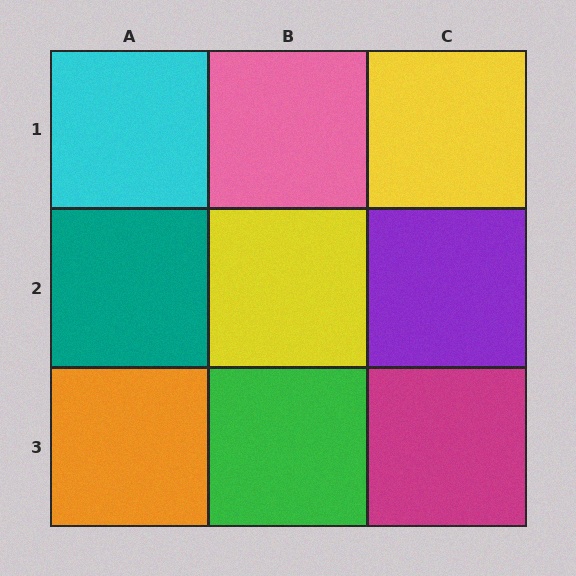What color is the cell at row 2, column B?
Yellow.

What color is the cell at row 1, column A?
Cyan.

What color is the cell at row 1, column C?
Yellow.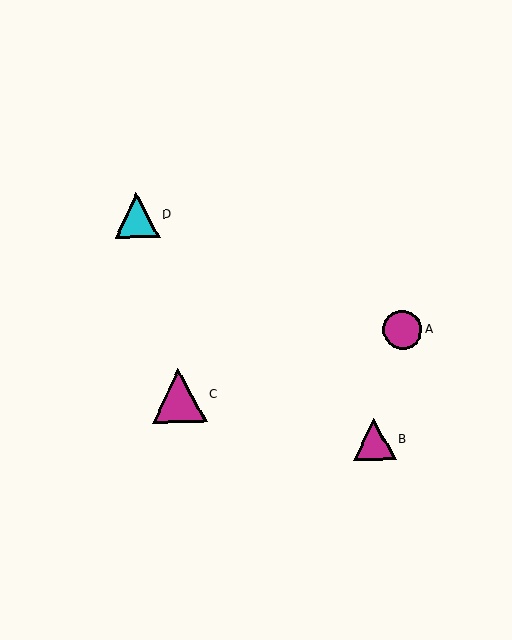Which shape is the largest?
The magenta triangle (labeled C) is the largest.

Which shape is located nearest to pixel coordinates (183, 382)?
The magenta triangle (labeled C) at (179, 396) is nearest to that location.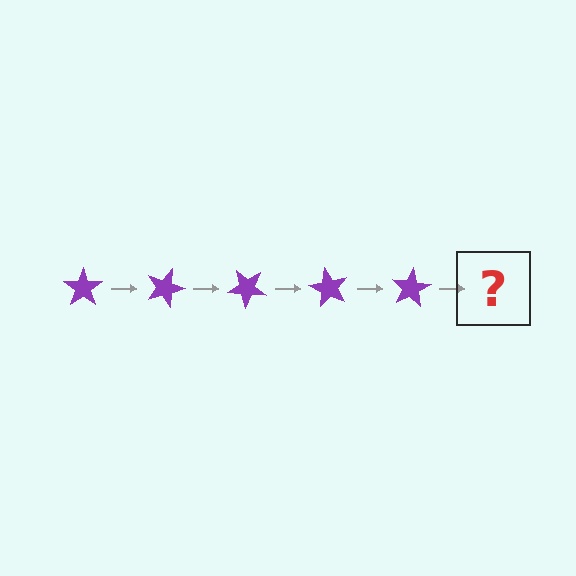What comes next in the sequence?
The next element should be a purple star rotated 100 degrees.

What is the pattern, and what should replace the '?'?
The pattern is that the star rotates 20 degrees each step. The '?' should be a purple star rotated 100 degrees.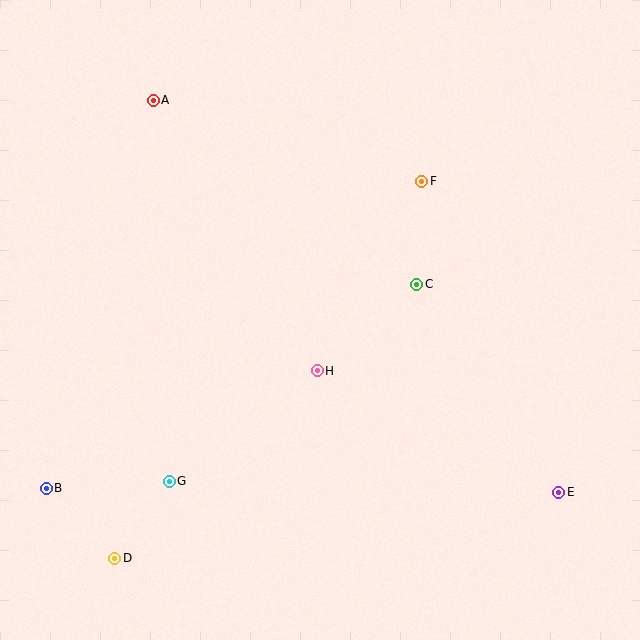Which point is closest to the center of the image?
Point H at (317, 371) is closest to the center.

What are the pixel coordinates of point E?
Point E is at (559, 492).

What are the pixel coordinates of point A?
Point A is at (153, 100).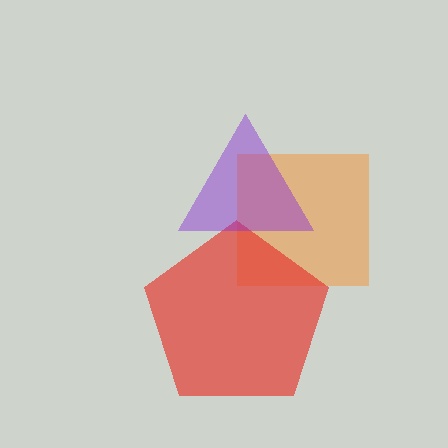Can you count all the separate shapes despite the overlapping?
Yes, there are 3 separate shapes.